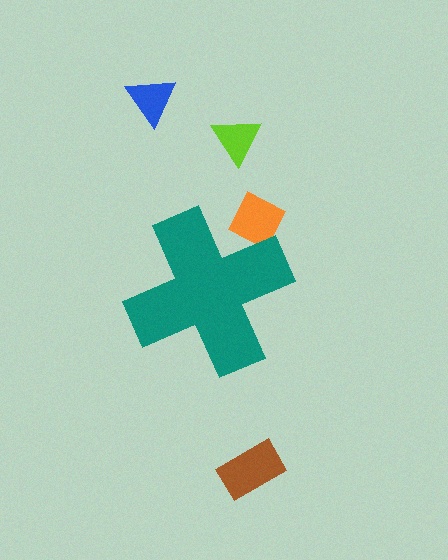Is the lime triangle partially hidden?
No, the lime triangle is fully visible.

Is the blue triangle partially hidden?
No, the blue triangle is fully visible.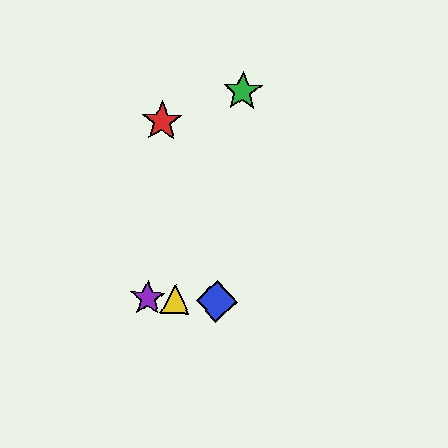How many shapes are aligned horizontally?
3 shapes (the blue diamond, the yellow triangle, the purple star) are aligned horizontally.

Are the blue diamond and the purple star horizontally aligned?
Yes, both are at y≈301.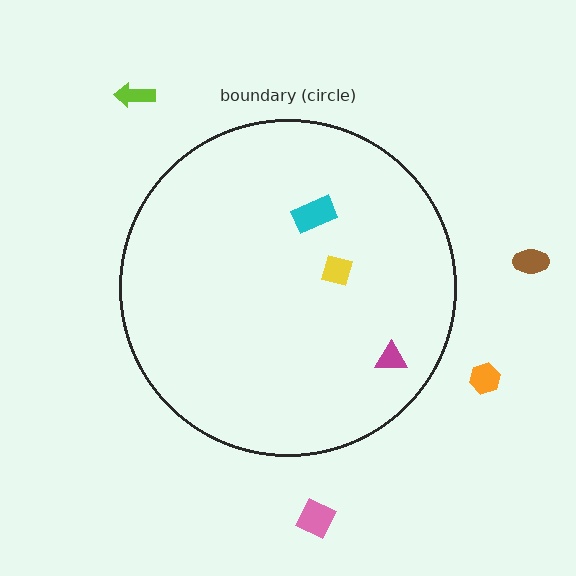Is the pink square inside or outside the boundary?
Outside.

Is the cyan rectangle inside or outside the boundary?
Inside.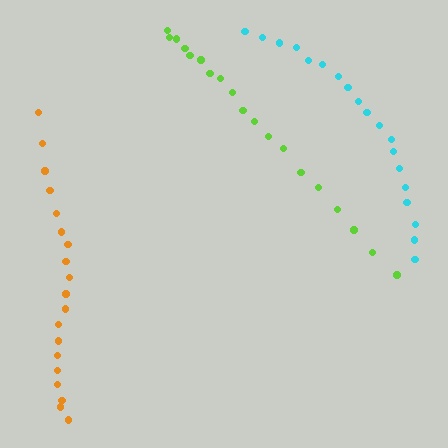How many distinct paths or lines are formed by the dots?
There are 3 distinct paths.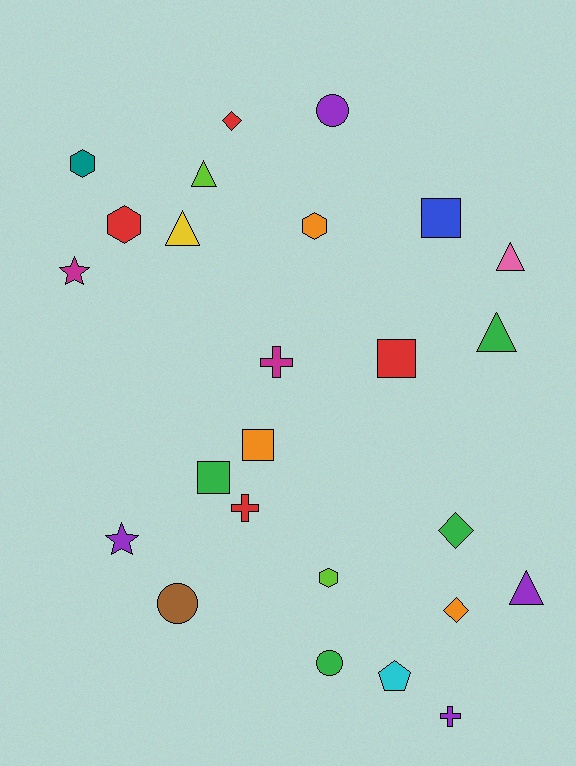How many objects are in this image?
There are 25 objects.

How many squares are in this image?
There are 4 squares.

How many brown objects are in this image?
There is 1 brown object.